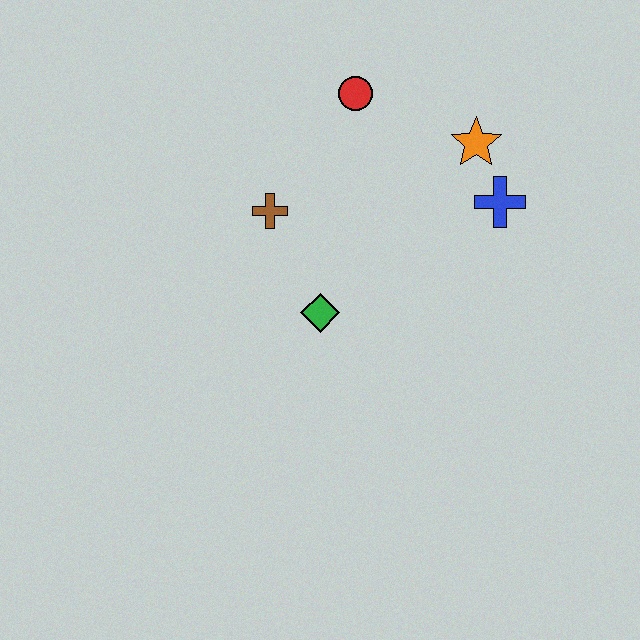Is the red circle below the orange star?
No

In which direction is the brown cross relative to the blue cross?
The brown cross is to the left of the blue cross.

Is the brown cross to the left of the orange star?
Yes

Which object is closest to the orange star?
The blue cross is closest to the orange star.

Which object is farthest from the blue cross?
The brown cross is farthest from the blue cross.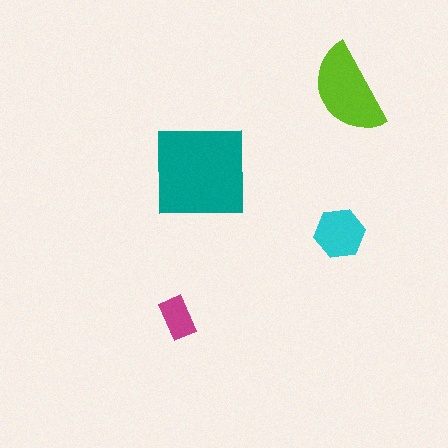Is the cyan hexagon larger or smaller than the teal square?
Smaller.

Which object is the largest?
The teal square.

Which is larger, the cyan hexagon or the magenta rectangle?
The cyan hexagon.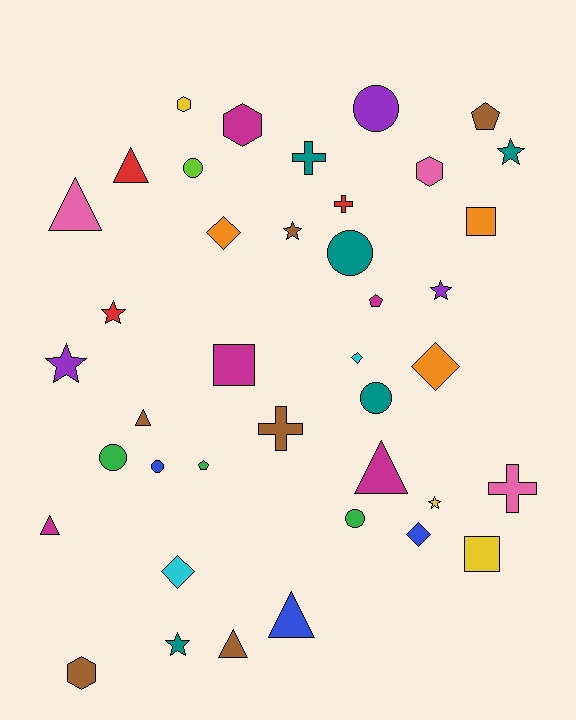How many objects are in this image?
There are 40 objects.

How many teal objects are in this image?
There are 5 teal objects.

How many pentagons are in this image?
There are 3 pentagons.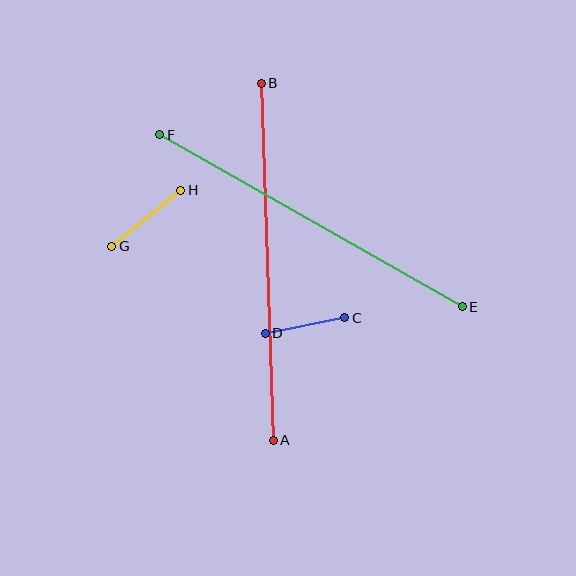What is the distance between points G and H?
The distance is approximately 89 pixels.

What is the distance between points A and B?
The distance is approximately 357 pixels.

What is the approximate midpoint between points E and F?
The midpoint is at approximately (311, 221) pixels.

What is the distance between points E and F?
The distance is approximately 348 pixels.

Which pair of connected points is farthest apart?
Points A and B are farthest apart.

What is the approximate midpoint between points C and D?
The midpoint is at approximately (305, 326) pixels.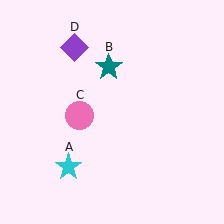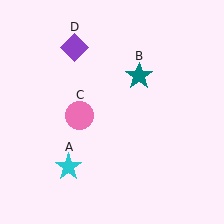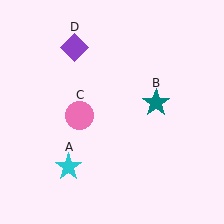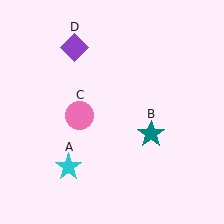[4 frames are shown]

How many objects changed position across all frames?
1 object changed position: teal star (object B).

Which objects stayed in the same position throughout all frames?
Cyan star (object A) and pink circle (object C) and purple diamond (object D) remained stationary.